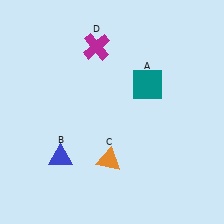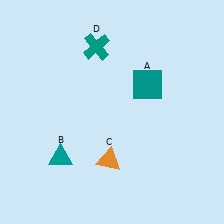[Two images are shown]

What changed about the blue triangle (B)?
In Image 1, B is blue. In Image 2, it changed to teal.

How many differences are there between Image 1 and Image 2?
There are 2 differences between the two images.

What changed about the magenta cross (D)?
In Image 1, D is magenta. In Image 2, it changed to teal.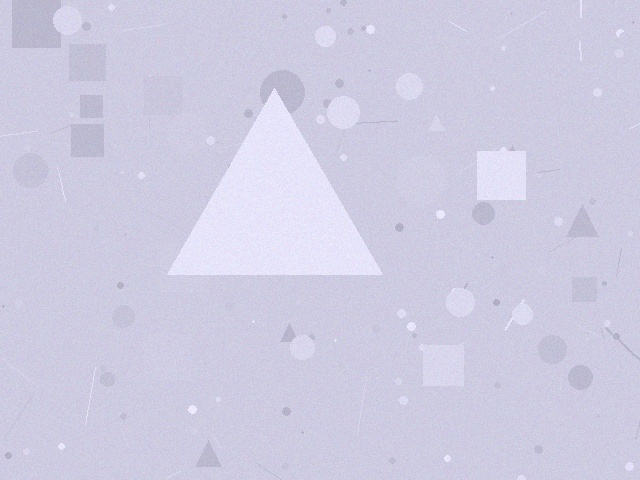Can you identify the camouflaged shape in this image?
The camouflaged shape is a triangle.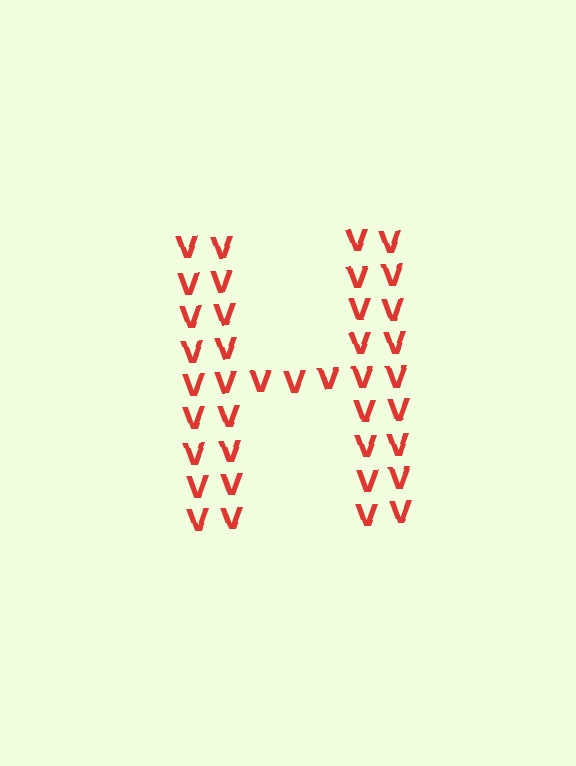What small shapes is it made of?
It is made of small letter V's.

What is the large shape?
The large shape is the letter H.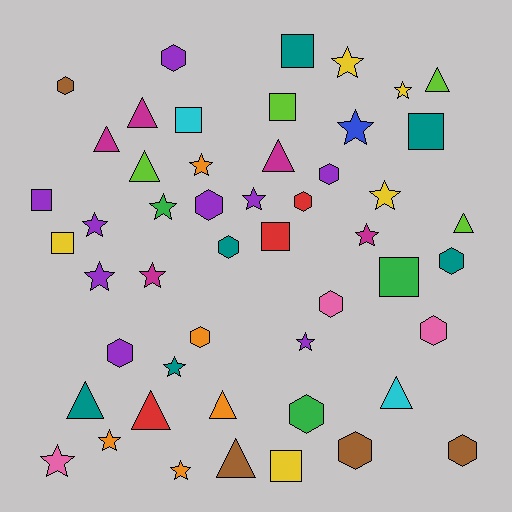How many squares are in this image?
There are 9 squares.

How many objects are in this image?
There are 50 objects.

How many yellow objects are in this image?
There are 5 yellow objects.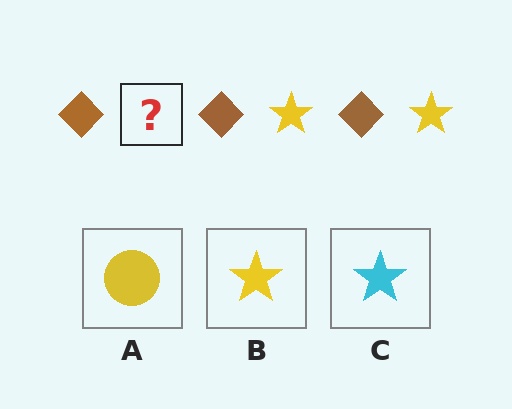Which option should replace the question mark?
Option B.